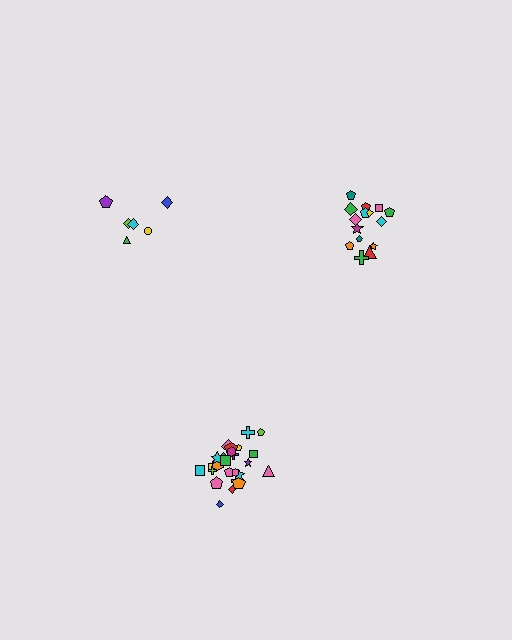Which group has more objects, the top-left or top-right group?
The top-right group.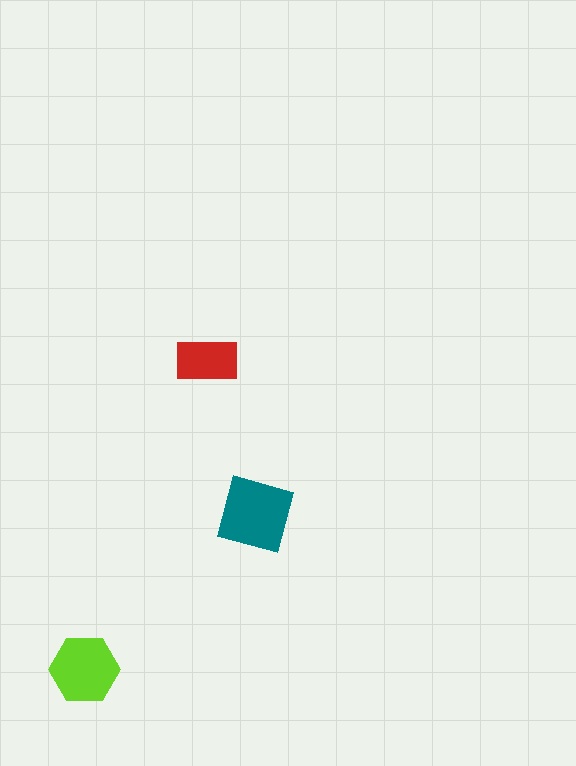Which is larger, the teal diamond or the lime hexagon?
The teal diamond.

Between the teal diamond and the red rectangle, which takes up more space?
The teal diamond.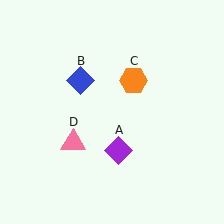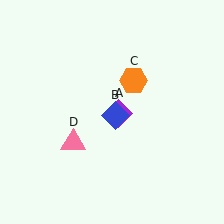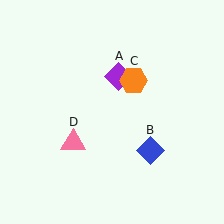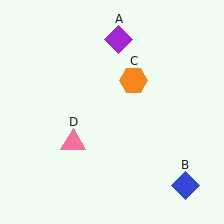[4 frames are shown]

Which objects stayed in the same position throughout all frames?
Orange hexagon (object C) and pink triangle (object D) remained stationary.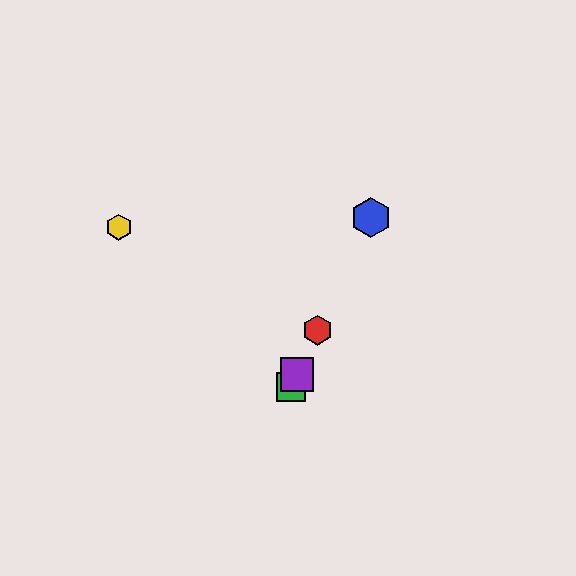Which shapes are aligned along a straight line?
The red hexagon, the blue hexagon, the green square, the purple square are aligned along a straight line.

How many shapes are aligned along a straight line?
4 shapes (the red hexagon, the blue hexagon, the green square, the purple square) are aligned along a straight line.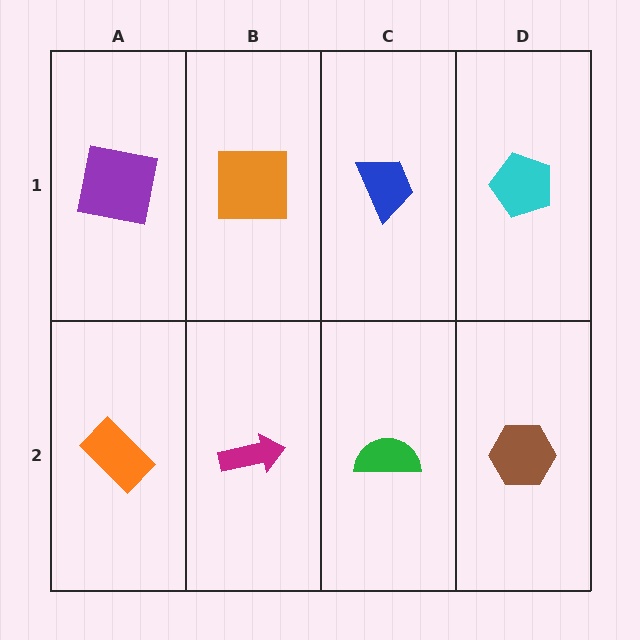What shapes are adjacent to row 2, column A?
A purple square (row 1, column A), a magenta arrow (row 2, column B).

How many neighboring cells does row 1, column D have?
2.